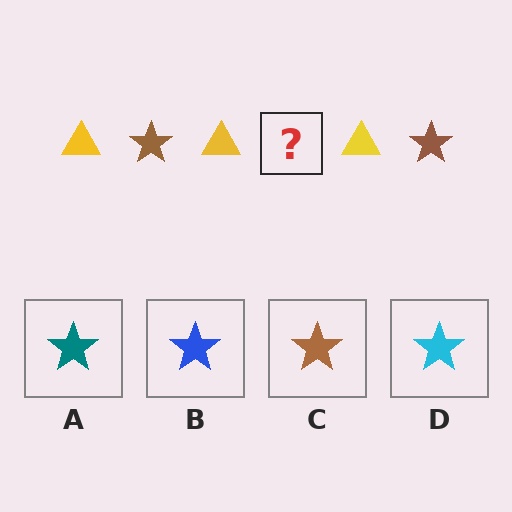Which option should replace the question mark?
Option C.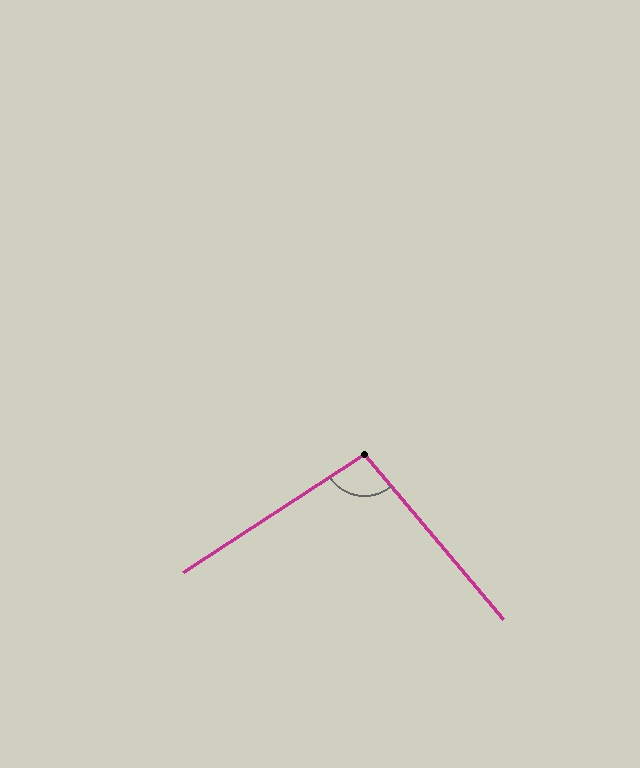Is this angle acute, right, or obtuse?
It is obtuse.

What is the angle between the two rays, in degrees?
Approximately 97 degrees.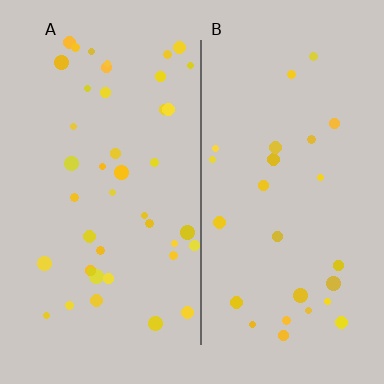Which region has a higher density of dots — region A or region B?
A (the left).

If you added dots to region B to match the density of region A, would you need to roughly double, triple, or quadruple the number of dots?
Approximately double.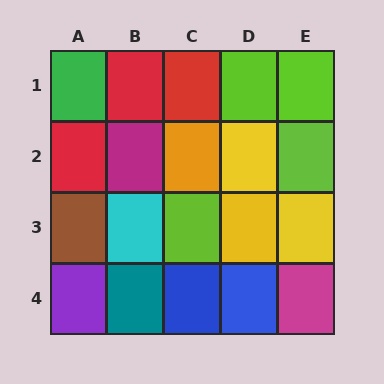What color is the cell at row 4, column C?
Blue.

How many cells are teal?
1 cell is teal.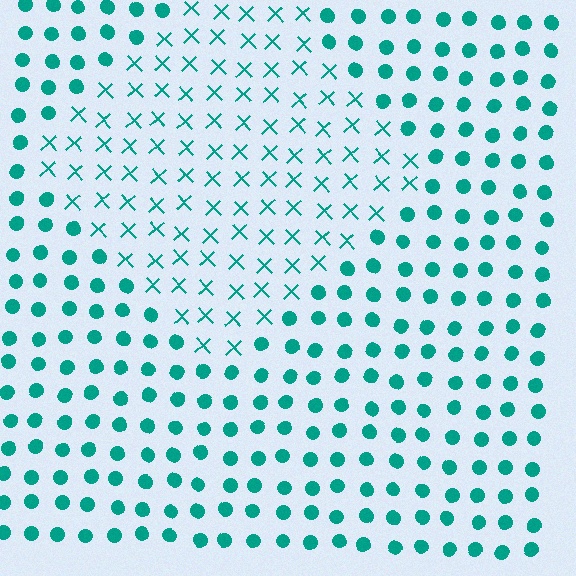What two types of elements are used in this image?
The image uses X marks inside the diamond region and circles outside it.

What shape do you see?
I see a diamond.